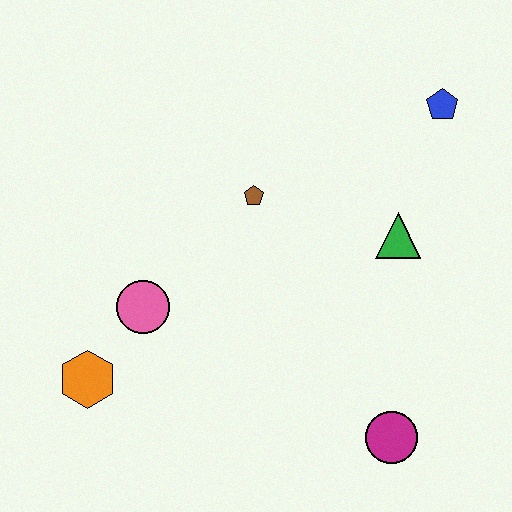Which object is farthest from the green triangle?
The orange hexagon is farthest from the green triangle.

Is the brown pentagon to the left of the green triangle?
Yes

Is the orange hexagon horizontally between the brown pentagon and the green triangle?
No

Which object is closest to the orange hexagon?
The pink circle is closest to the orange hexagon.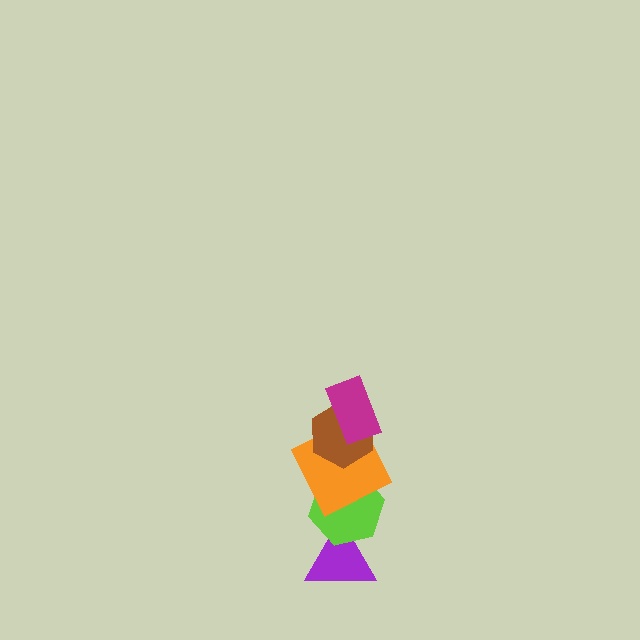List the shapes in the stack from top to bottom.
From top to bottom: the magenta rectangle, the brown hexagon, the orange square, the lime hexagon, the purple triangle.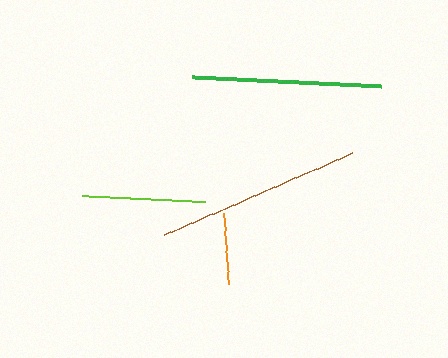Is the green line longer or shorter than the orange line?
The green line is longer than the orange line.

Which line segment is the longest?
The brown line is the longest at approximately 205 pixels.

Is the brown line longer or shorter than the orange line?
The brown line is longer than the orange line.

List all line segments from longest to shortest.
From longest to shortest: brown, green, lime, orange.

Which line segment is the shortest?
The orange line is the shortest at approximately 72 pixels.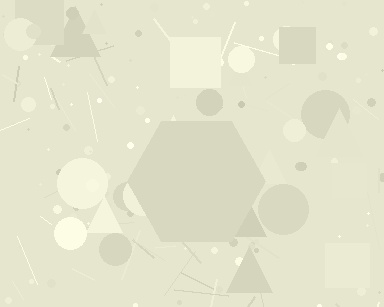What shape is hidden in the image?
A hexagon is hidden in the image.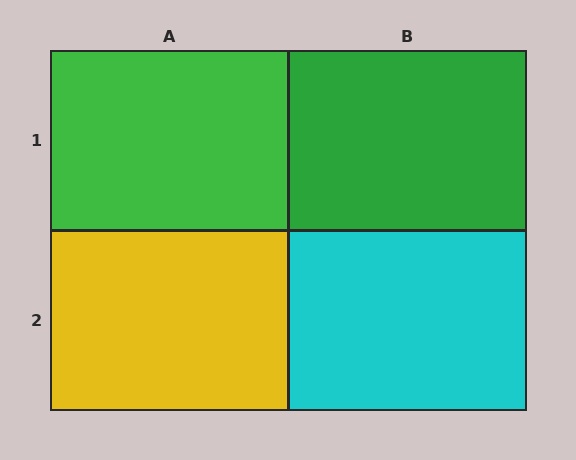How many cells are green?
2 cells are green.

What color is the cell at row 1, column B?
Green.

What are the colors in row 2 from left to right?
Yellow, cyan.